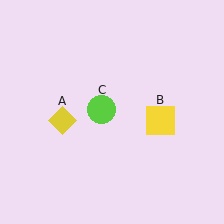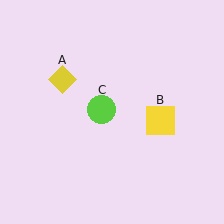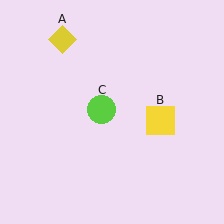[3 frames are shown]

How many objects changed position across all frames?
1 object changed position: yellow diamond (object A).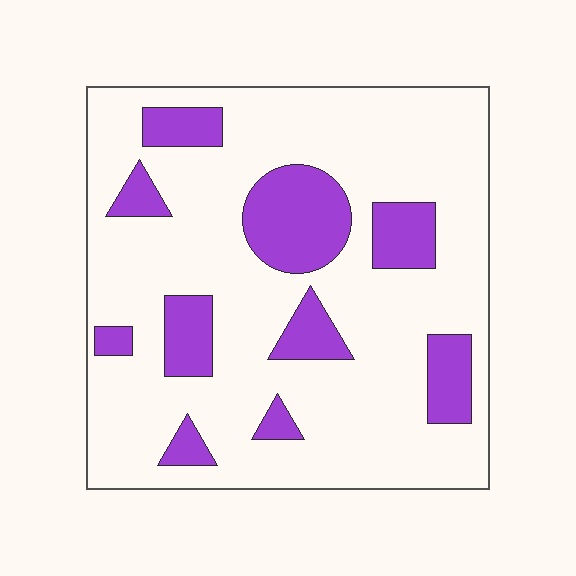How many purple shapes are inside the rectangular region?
10.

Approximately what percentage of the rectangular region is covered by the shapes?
Approximately 20%.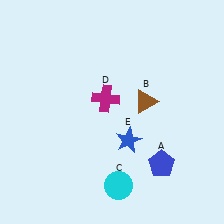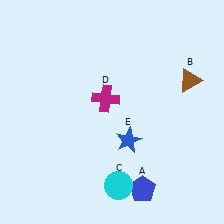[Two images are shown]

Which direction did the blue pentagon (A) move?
The blue pentagon (A) moved down.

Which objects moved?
The objects that moved are: the blue pentagon (A), the brown triangle (B).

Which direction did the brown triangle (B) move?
The brown triangle (B) moved right.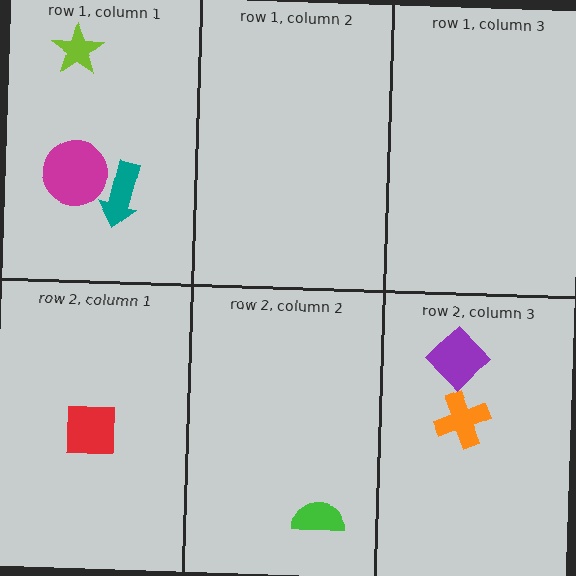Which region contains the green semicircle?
The row 2, column 2 region.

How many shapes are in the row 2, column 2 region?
1.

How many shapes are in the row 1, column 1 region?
3.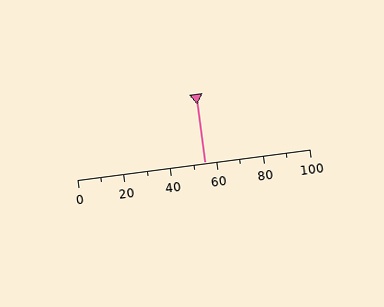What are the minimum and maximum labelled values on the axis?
The axis runs from 0 to 100.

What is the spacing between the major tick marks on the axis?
The major ticks are spaced 20 apart.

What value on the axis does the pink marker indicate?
The marker indicates approximately 55.